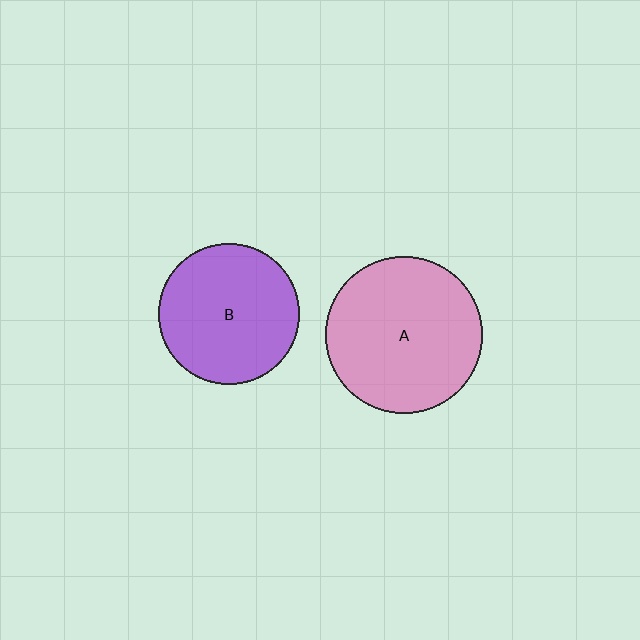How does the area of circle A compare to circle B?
Approximately 1.2 times.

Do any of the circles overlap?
No, none of the circles overlap.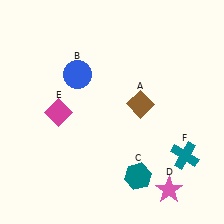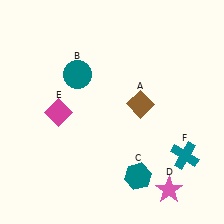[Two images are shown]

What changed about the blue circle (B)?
In Image 1, B is blue. In Image 2, it changed to teal.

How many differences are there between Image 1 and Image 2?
There is 1 difference between the two images.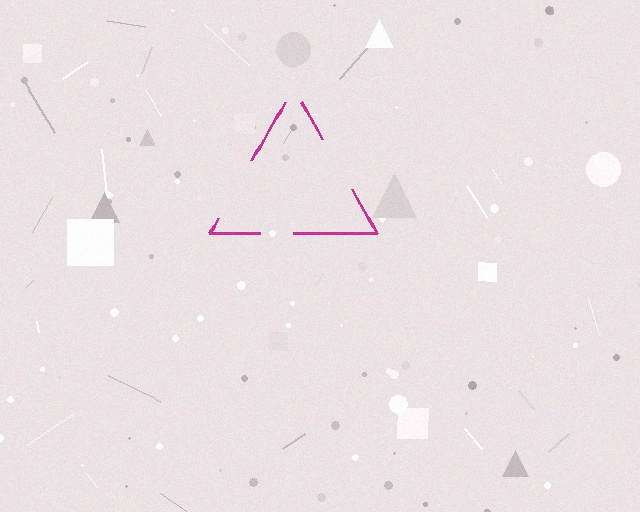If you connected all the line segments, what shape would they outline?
They would outline a triangle.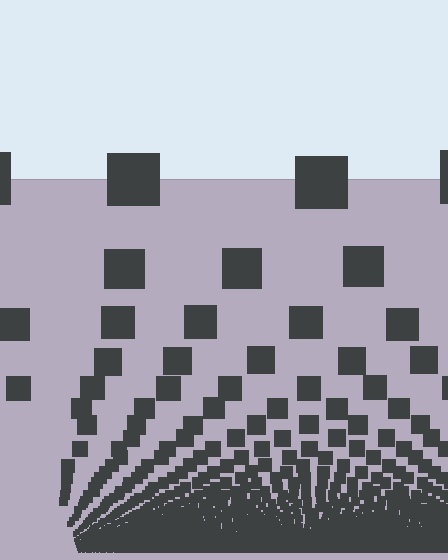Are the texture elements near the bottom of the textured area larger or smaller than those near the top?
Smaller. The gradient is inverted — elements near the bottom are smaller and denser.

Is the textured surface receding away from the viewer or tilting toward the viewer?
The surface appears to tilt toward the viewer. Texture elements get larger and sparser toward the top.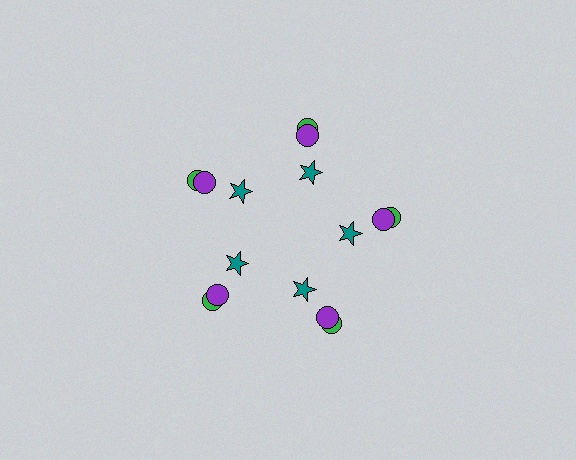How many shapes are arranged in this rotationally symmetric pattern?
There are 15 shapes, arranged in 5 groups of 3.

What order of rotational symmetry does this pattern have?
This pattern has 5-fold rotational symmetry.